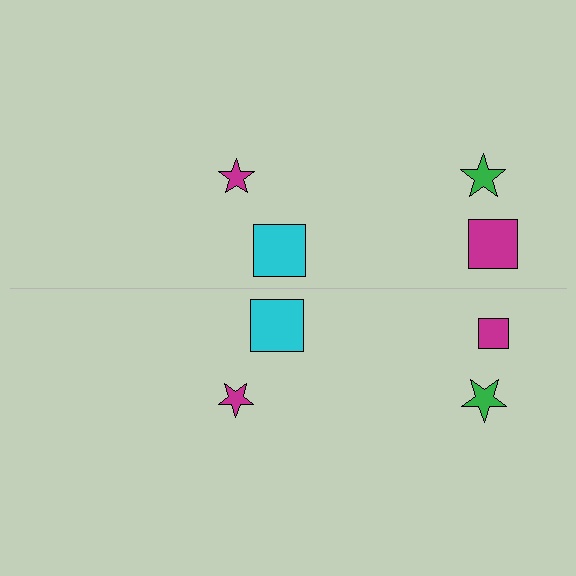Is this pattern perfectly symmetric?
No, the pattern is not perfectly symmetric. The magenta square on the bottom side has a different size than its mirror counterpart.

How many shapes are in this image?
There are 8 shapes in this image.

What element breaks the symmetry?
The magenta square on the bottom side has a different size than its mirror counterpart.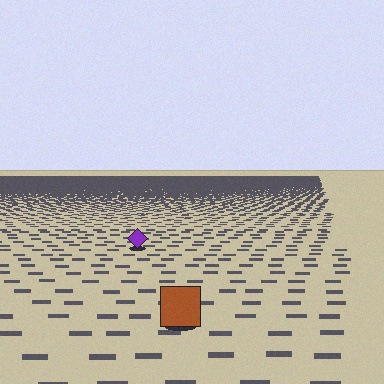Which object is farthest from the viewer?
The purple diamond is farthest from the viewer. It appears smaller and the ground texture around it is denser.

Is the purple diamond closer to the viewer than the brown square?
No. The brown square is closer — you can tell from the texture gradient: the ground texture is coarser near it.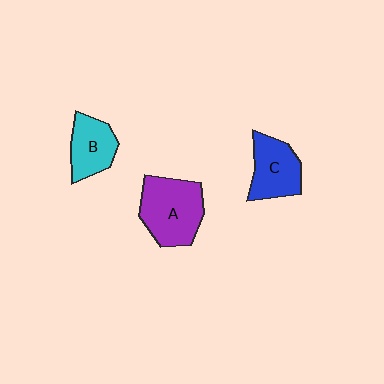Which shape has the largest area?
Shape A (purple).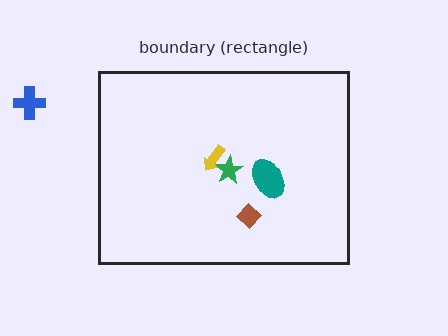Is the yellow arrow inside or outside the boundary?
Inside.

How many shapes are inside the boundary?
4 inside, 1 outside.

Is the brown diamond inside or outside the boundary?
Inside.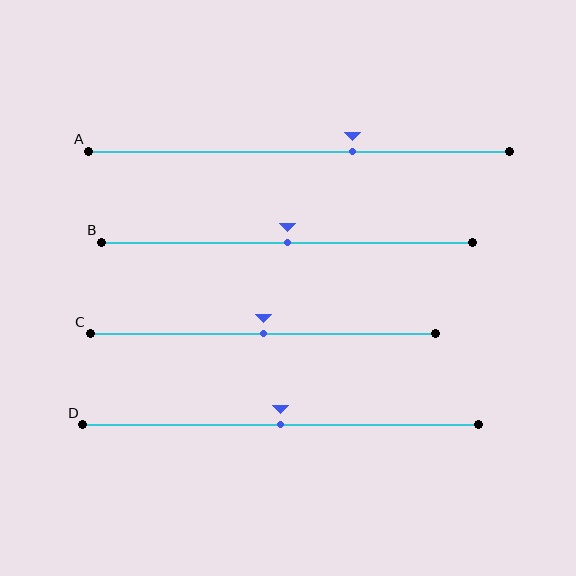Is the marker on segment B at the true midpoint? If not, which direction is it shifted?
Yes, the marker on segment B is at the true midpoint.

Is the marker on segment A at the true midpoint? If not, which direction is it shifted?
No, the marker on segment A is shifted to the right by about 13% of the segment length.